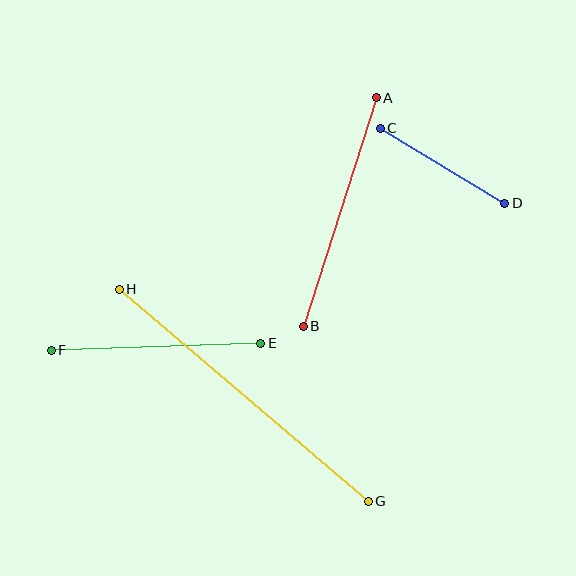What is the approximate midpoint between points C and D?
The midpoint is at approximately (442, 166) pixels.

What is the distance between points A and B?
The distance is approximately 240 pixels.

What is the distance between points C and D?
The distance is approximately 145 pixels.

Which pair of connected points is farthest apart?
Points G and H are farthest apart.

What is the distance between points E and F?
The distance is approximately 210 pixels.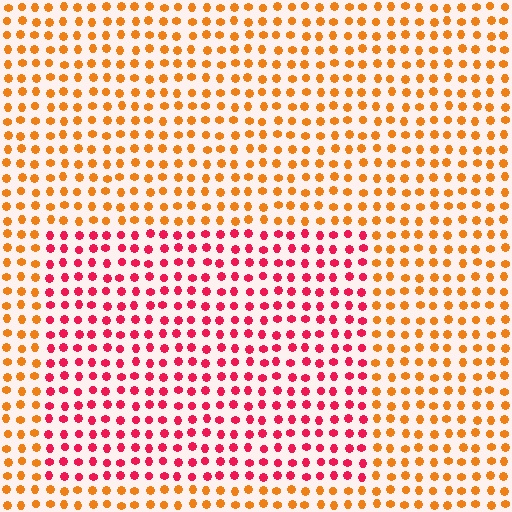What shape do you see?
I see a rectangle.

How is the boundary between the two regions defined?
The boundary is defined purely by a slight shift in hue (about 46 degrees). Spacing, size, and orientation are identical on both sides.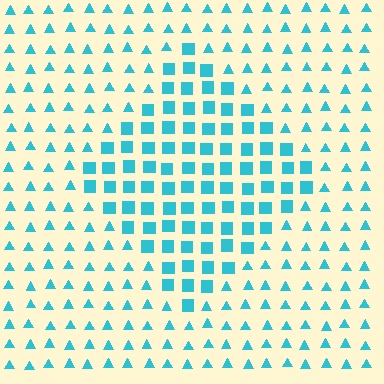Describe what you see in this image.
The image is filled with small cyan elements arranged in a uniform grid. A diamond-shaped region contains squares, while the surrounding area contains triangles. The boundary is defined purely by the change in element shape.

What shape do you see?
I see a diamond.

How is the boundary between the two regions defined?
The boundary is defined by a change in element shape: squares inside vs. triangles outside. All elements share the same color and spacing.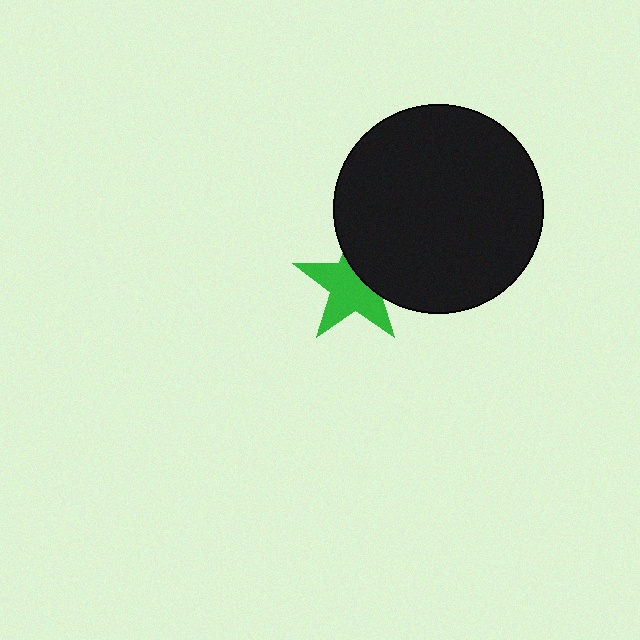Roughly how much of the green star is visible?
About half of it is visible (roughly 64%).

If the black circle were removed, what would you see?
You would see the complete green star.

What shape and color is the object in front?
The object in front is a black circle.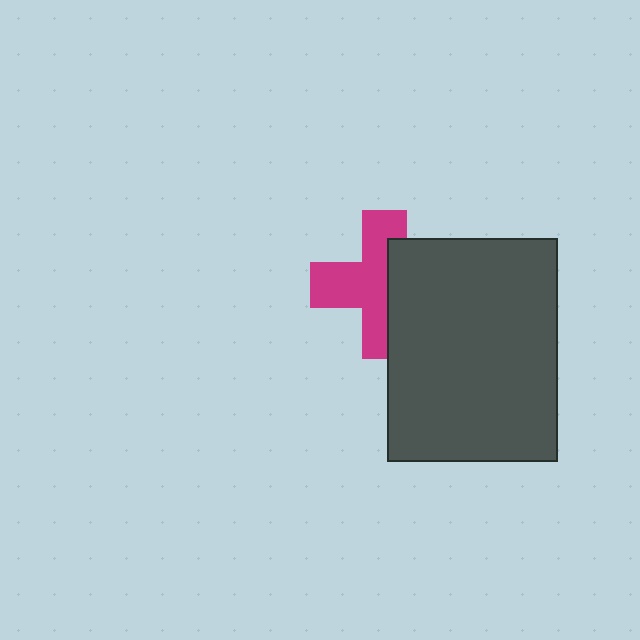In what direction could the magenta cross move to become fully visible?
The magenta cross could move left. That would shift it out from behind the dark gray rectangle entirely.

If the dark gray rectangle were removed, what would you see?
You would see the complete magenta cross.